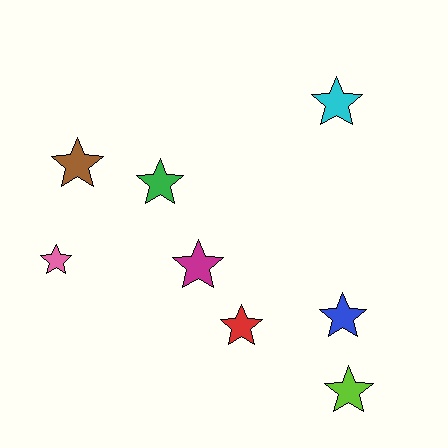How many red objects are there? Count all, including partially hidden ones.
There is 1 red object.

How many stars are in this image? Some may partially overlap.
There are 8 stars.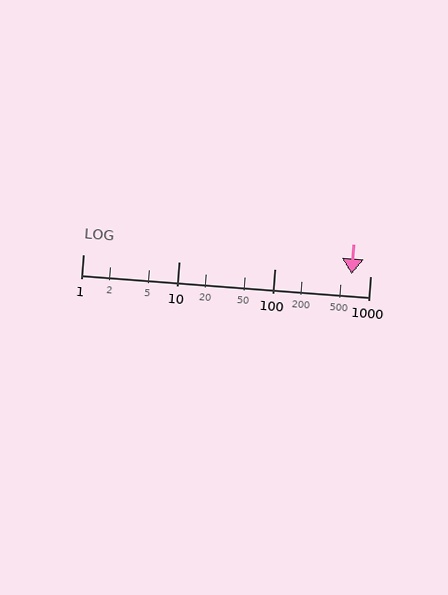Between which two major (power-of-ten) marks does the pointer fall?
The pointer is between 100 and 1000.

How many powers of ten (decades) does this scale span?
The scale spans 3 decades, from 1 to 1000.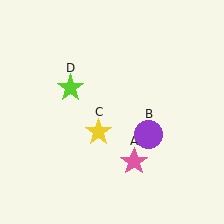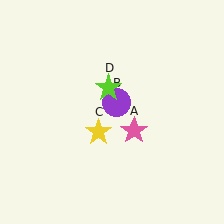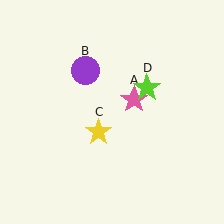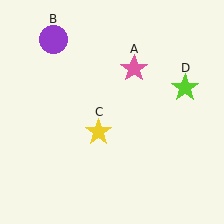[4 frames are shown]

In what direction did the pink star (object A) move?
The pink star (object A) moved up.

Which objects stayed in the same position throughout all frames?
Yellow star (object C) remained stationary.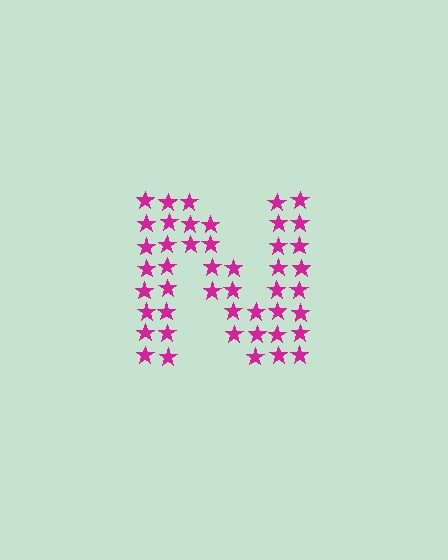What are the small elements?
The small elements are stars.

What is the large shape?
The large shape is the letter N.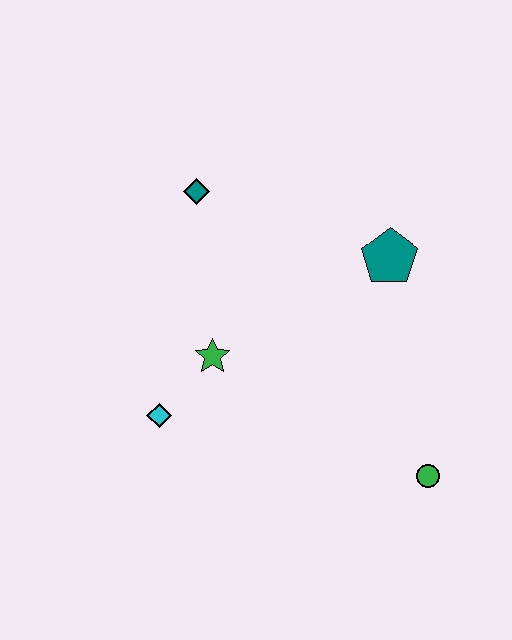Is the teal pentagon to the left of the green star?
No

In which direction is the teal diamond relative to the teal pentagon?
The teal diamond is to the left of the teal pentagon.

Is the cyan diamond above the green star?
No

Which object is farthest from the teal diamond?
The green circle is farthest from the teal diamond.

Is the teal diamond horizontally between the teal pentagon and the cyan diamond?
Yes